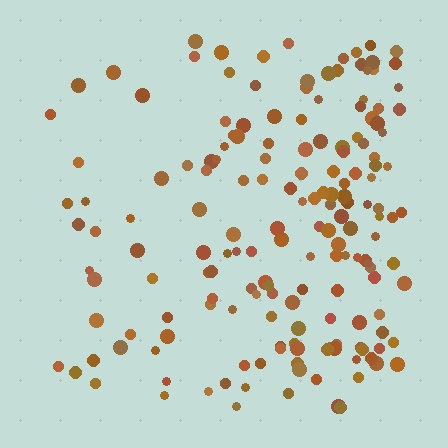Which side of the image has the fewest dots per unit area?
The left.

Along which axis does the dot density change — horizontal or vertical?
Horizontal.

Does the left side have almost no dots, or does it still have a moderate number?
Still a moderate number, just noticeably fewer than the right.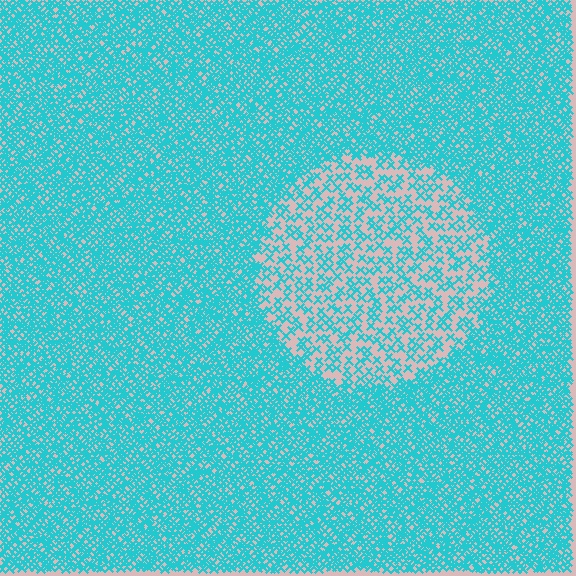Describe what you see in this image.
The image contains small cyan elements arranged at two different densities. A circle-shaped region is visible where the elements are less densely packed than the surrounding area.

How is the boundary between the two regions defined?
The boundary is defined by a change in element density (approximately 2.7x ratio). All elements are the same color, size, and shape.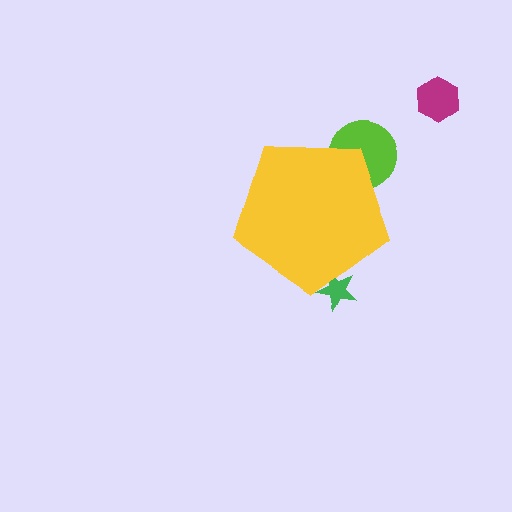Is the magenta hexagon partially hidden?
No, the magenta hexagon is fully visible.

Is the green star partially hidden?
Yes, the green star is partially hidden behind the yellow pentagon.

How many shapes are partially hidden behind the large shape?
2 shapes are partially hidden.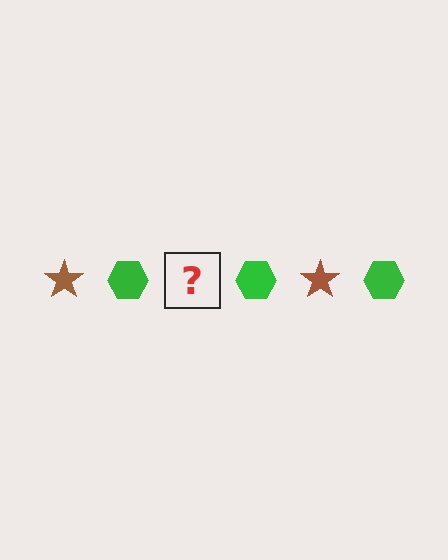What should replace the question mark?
The question mark should be replaced with a brown star.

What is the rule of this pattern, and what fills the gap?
The rule is that the pattern alternates between brown star and green hexagon. The gap should be filled with a brown star.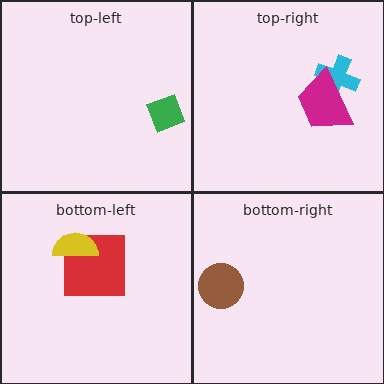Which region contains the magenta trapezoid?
The top-right region.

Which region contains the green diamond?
The top-left region.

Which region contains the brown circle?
The bottom-right region.